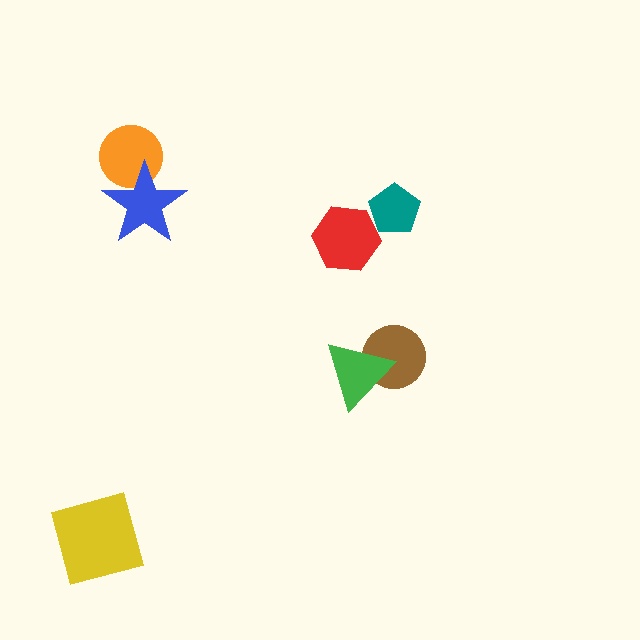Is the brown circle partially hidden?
Yes, it is partially covered by another shape.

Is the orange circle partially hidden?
Yes, it is partially covered by another shape.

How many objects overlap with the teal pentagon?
0 objects overlap with the teal pentagon.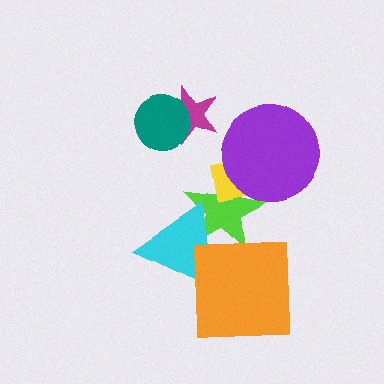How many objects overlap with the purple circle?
2 objects overlap with the purple circle.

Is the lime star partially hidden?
Yes, it is partially covered by another shape.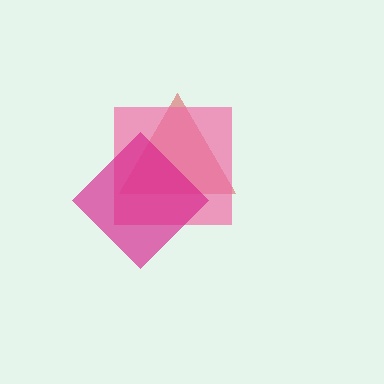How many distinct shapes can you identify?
There are 3 distinct shapes: a red triangle, a pink square, a magenta diamond.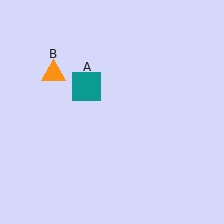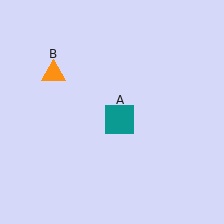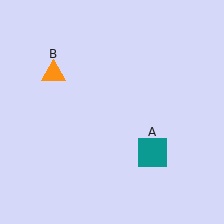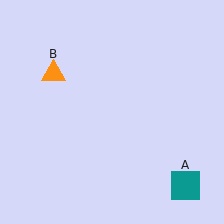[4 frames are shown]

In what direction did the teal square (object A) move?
The teal square (object A) moved down and to the right.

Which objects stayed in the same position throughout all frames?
Orange triangle (object B) remained stationary.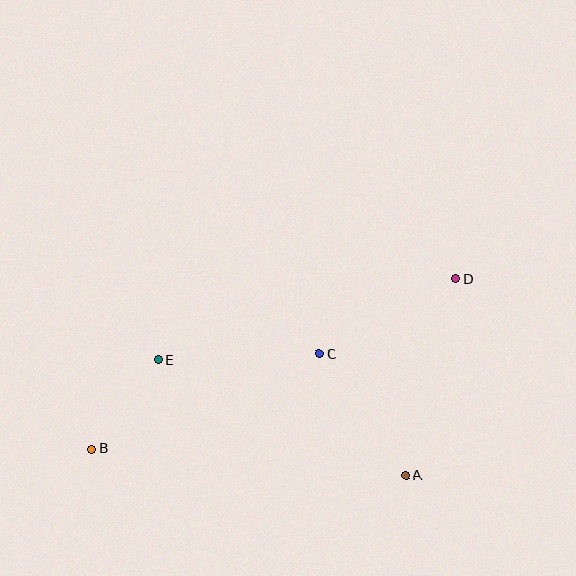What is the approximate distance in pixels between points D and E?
The distance between D and E is approximately 309 pixels.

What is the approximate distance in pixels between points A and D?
The distance between A and D is approximately 203 pixels.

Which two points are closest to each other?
Points B and E are closest to each other.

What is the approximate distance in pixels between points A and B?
The distance between A and B is approximately 315 pixels.